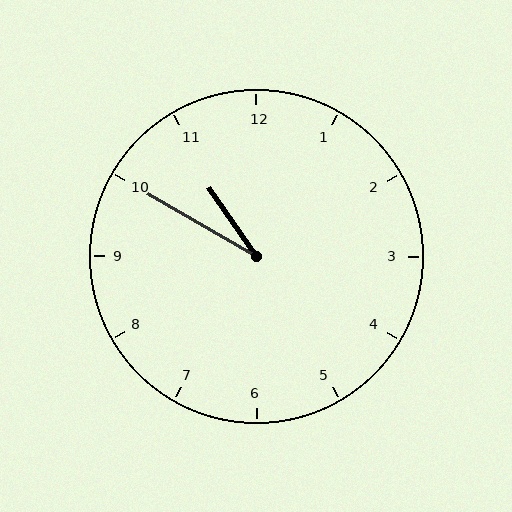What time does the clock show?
10:50.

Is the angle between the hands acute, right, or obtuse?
It is acute.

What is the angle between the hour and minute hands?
Approximately 25 degrees.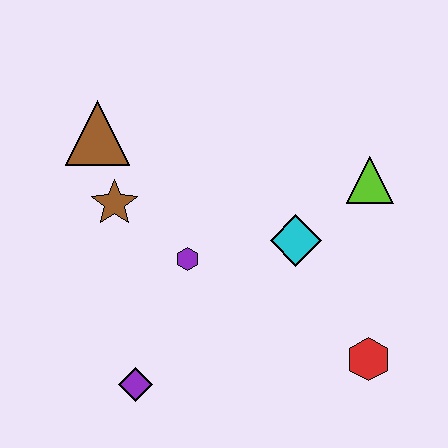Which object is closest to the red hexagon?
The cyan diamond is closest to the red hexagon.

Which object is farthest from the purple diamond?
The lime triangle is farthest from the purple diamond.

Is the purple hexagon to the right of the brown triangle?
Yes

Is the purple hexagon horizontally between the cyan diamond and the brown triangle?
Yes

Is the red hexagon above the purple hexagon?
No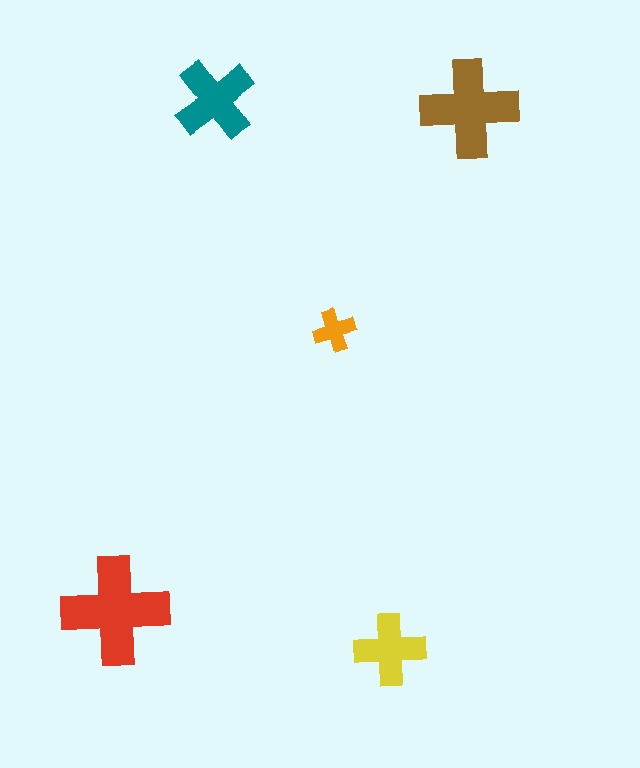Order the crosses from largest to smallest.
the red one, the brown one, the teal one, the yellow one, the orange one.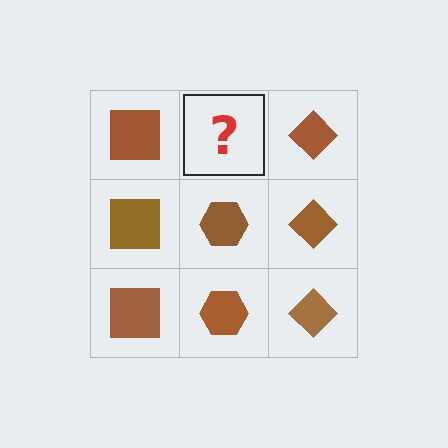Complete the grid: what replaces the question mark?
The question mark should be replaced with a brown hexagon.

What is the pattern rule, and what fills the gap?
The rule is that each column has a consistent shape. The gap should be filled with a brown hexagon.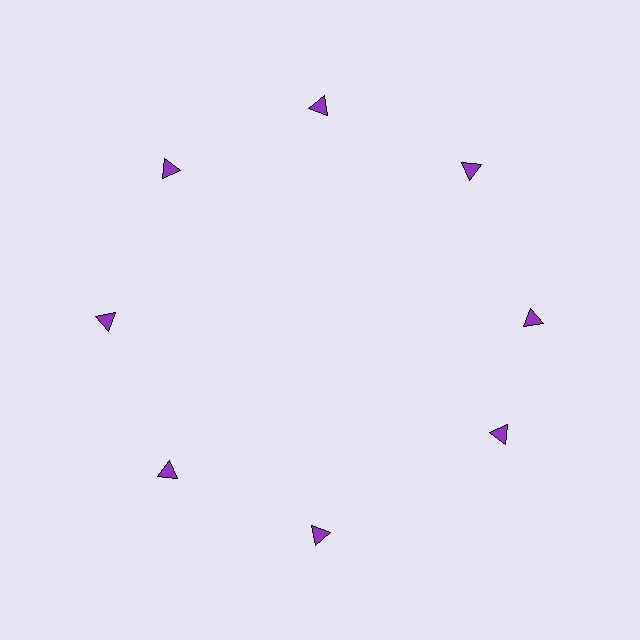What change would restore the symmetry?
The symmetry would be restored by rotating it back into even spacing with its neighbors so that all 8 triangles sit at equal angles and equal distance from the center.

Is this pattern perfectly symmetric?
No. The 8 purple triangles are arranged in a ring, but one element near the 4 o'clock position is rotated out of alignment along the ring, breaking the 8-fold rotational symmetry.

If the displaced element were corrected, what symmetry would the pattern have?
It would have 8-fold rotational symmetry — the pattern would map onto itself every 45 degrees.